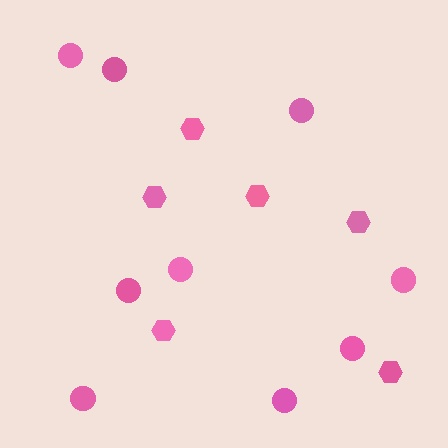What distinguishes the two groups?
There are 2 groups: one group of circles (9) and one group of hexagons (6).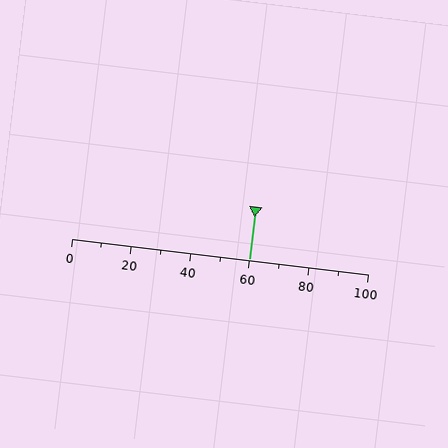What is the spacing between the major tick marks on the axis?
The major ticks are spaced 20 apart.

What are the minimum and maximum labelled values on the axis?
The axis runs from 0 to 100.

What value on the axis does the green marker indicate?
The marker indicates approximately 60.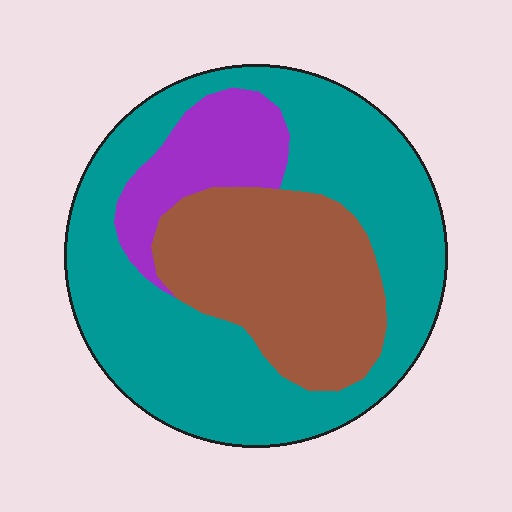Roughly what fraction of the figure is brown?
Brown covers roughly 30% of the figure.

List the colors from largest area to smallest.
From largest to smallest: teal, brown, purple.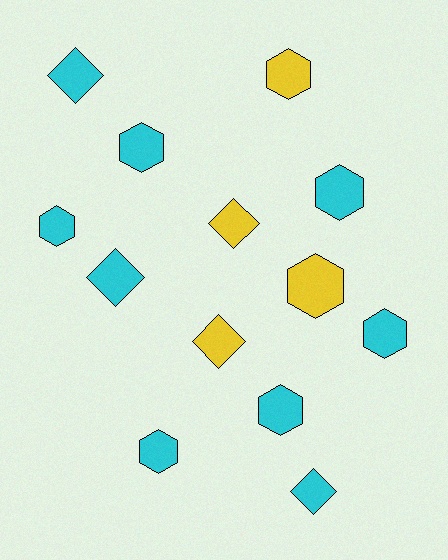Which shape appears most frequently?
Hexagon, with 8 objects.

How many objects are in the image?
There are 13 objects.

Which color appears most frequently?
Cyan, with 9 objects.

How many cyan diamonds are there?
There are 3 cyan diamonds.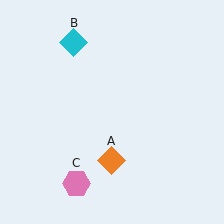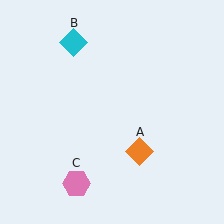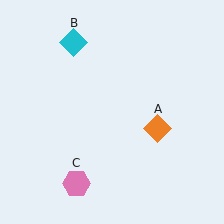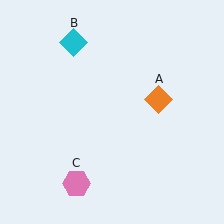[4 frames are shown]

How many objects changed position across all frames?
1 object changed position: orange diamond (object A).